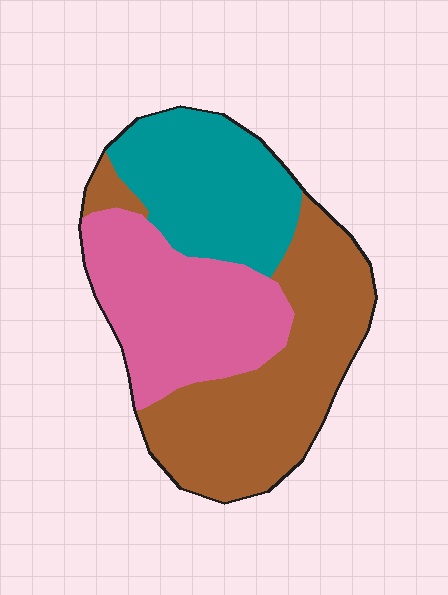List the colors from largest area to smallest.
From largest to smallest: brown, pink, teal.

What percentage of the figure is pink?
Pink covers roughly 30% of the figure.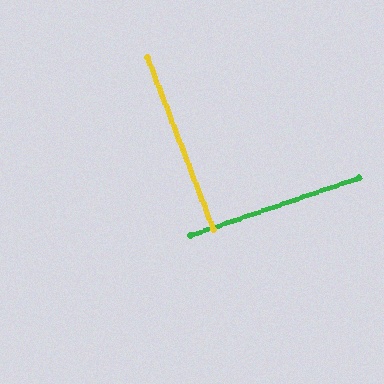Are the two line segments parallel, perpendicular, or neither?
Perpendicular — they meet at approximately 88°.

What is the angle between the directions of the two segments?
Approximately 88 degrees.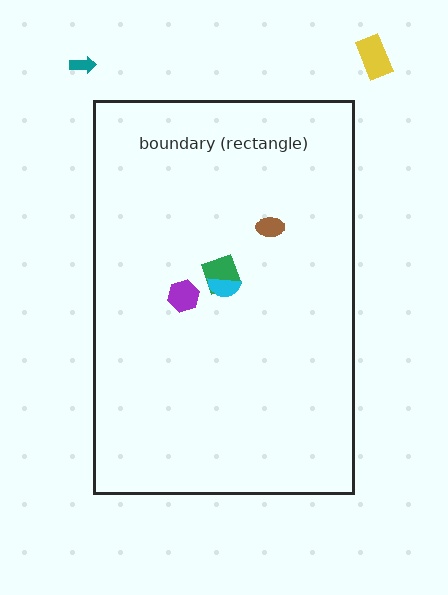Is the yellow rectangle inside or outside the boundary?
Outside.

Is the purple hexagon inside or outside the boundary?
Inside.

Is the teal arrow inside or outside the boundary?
Outside.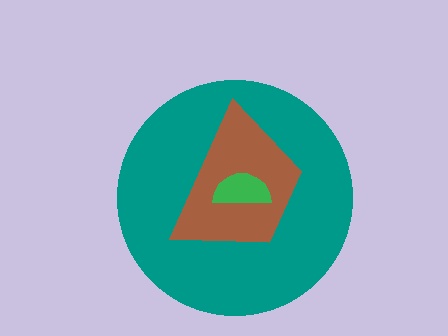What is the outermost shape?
The teal circle.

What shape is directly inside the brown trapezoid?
The green semicircle.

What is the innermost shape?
The green semicircle.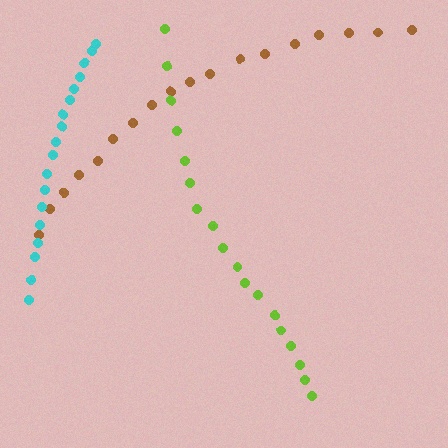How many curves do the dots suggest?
There are 3 distinct paths.